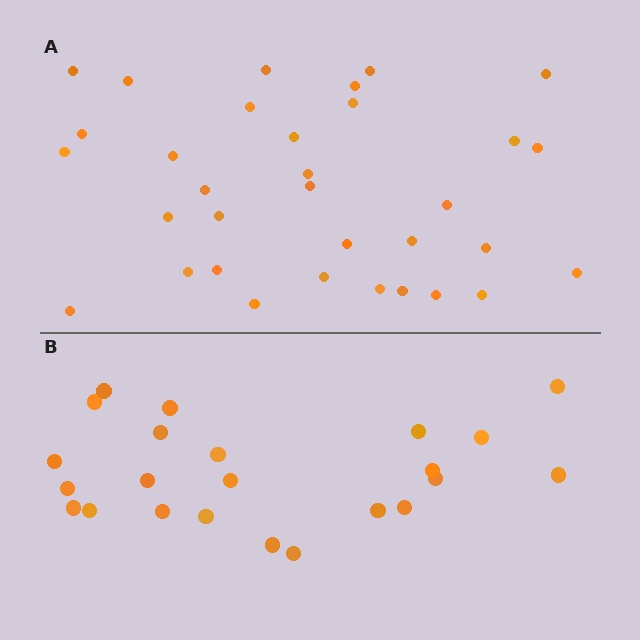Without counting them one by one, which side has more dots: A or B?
Region A (the top region) has more dots.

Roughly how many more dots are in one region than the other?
Region A has roughly 10 or so more dots than region B.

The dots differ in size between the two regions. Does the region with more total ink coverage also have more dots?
No. Region B has more total ink coverage because its dots are larger, but region A actually contains more individual dots. Total area can be misleading — the number of items is what matters here.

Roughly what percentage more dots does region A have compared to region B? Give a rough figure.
About 45% more.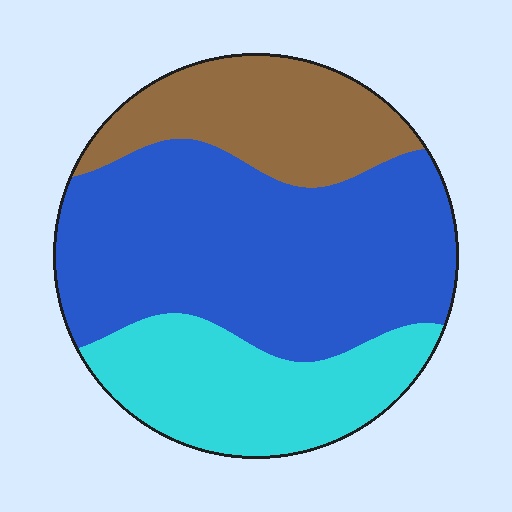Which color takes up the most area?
Blue, at roughly 55%.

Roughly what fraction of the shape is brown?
Brown covers 22% of the shape.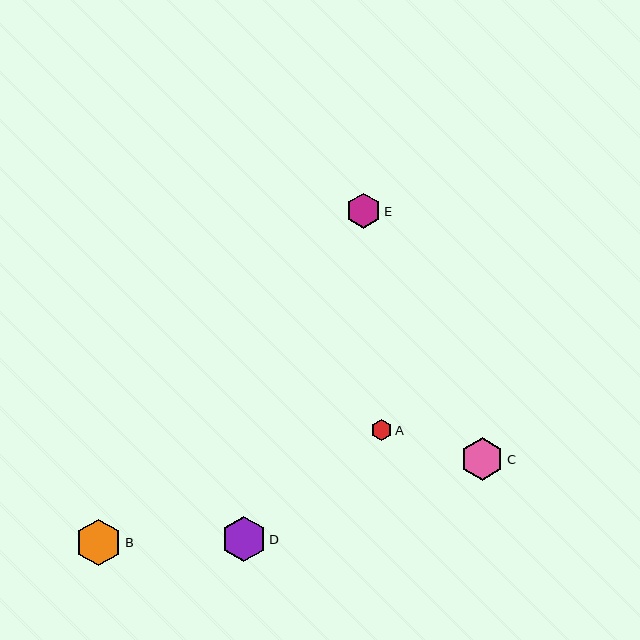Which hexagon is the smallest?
Hexagon A is the smallest with a size of approximately 21 pixels.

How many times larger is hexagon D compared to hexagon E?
Hexagon D is approximately 1.3 times the size of hexagon E.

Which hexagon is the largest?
Hexagon B is the largest with a size of approximately 46 pixels.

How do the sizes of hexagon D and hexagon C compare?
Hexagon D and hexagon C are approximately the same size.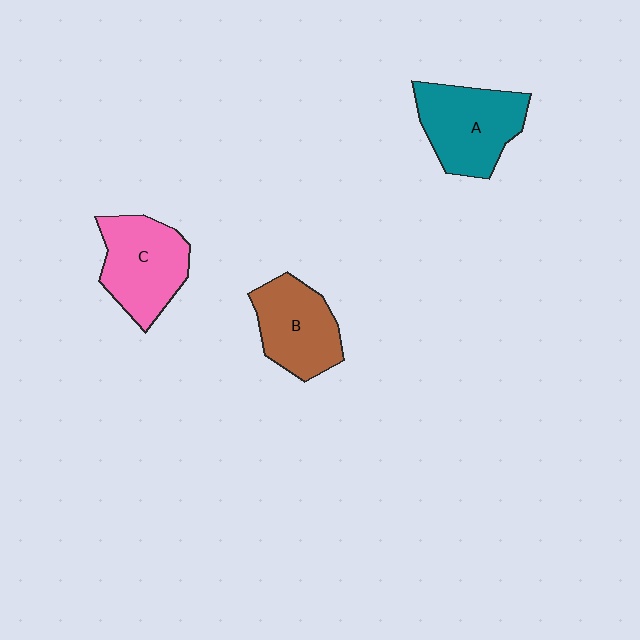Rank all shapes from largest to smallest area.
From largest to smallest: A (teal), C (pink), B (brown).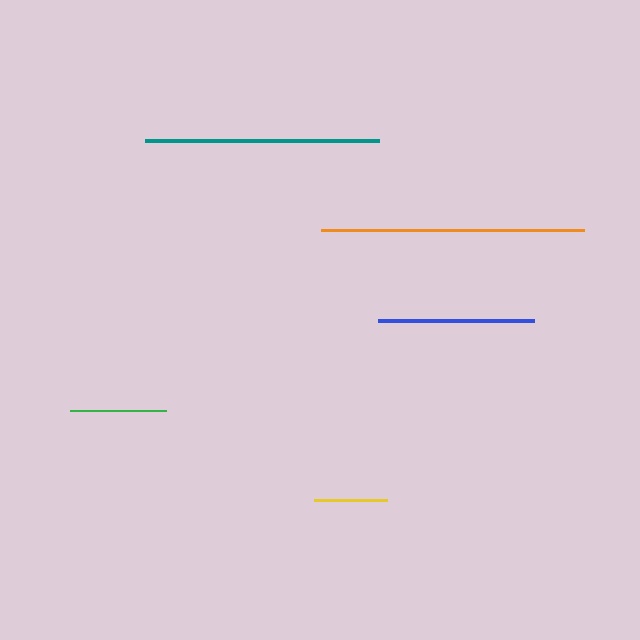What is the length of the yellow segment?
The yellow segment is approximately 73 pixels long.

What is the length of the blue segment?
The blue segment is approximately 156 pixels long.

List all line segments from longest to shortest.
From longest to shortest: orange, teal, blue, green, yellow.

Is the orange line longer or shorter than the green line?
The orange line is longer than the green line.